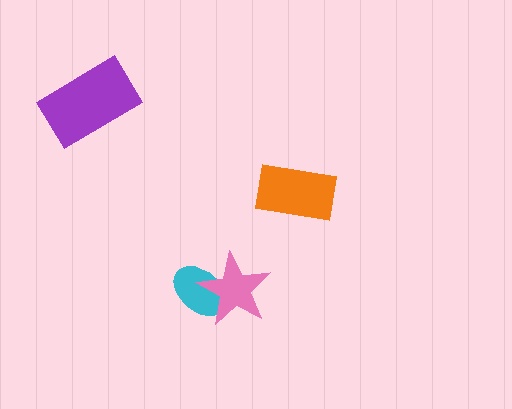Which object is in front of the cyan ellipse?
The pink star is in front of the cyan ellipse.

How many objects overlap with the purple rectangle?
0 objects overlap with the purple rectangle.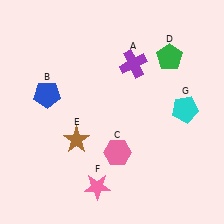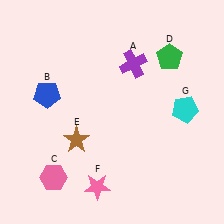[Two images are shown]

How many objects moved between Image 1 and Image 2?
1 object moved between the two images.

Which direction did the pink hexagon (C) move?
The pink hexagon (C) moved left.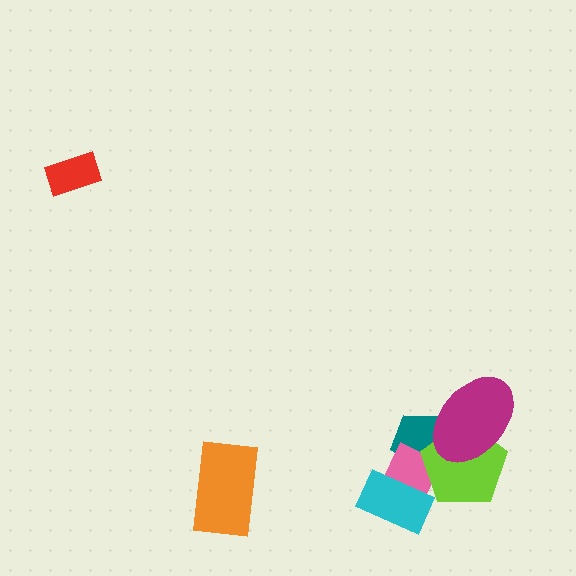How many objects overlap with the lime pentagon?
3 objects overlap with the lime pentagon.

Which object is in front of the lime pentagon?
The magenta ellipse is in front of the lime pentagon.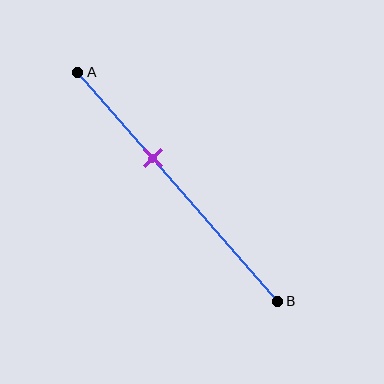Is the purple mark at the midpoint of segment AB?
No, the mark is at about 40% from A, not at the 50% midpoint.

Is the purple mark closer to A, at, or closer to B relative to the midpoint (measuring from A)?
The purple mark is closer to point A than the midpoint of segment AB.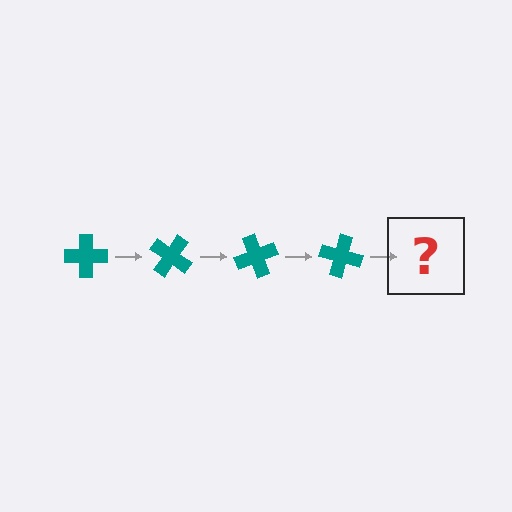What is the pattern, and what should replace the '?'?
The pattern is that the cross rotates 35 degrees each step. The '?' should be a teal cross rotated 140 degrees.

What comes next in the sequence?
The next element should be a teal cross rotated 140 degrees.